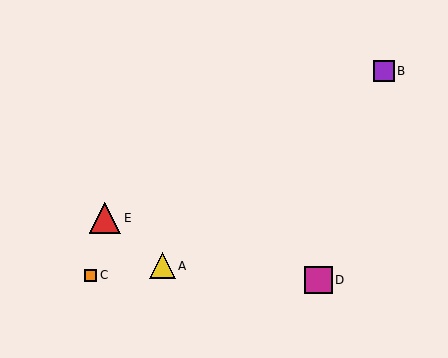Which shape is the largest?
The red triangle (labeled E) is the largest.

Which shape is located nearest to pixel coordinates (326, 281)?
The magenta square (labeled D) at (319, 280) is nearest to that location.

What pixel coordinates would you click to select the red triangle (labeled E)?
Click at (105, 218) to select the red triangle E.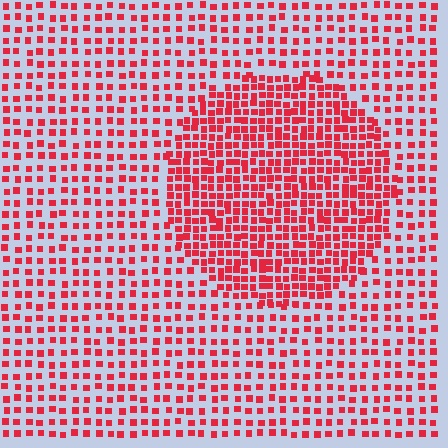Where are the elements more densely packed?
The elements are more densely packed inside the circle boundary.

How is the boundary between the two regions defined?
The boundary is defined by a change in element density (approximately 1.9x ratio). All elements are the same color, size, and shape.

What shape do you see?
I see a circle.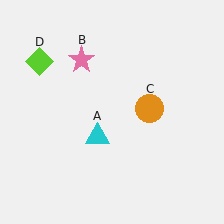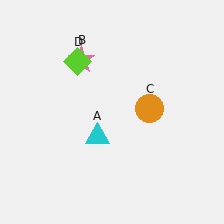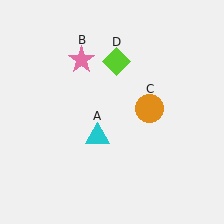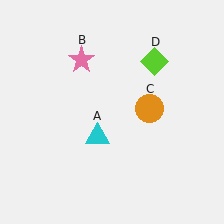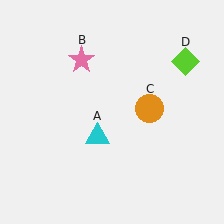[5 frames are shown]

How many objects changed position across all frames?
1 object changed position: lime diamond (object D).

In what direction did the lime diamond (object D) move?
The lime diamond (object D) moved right.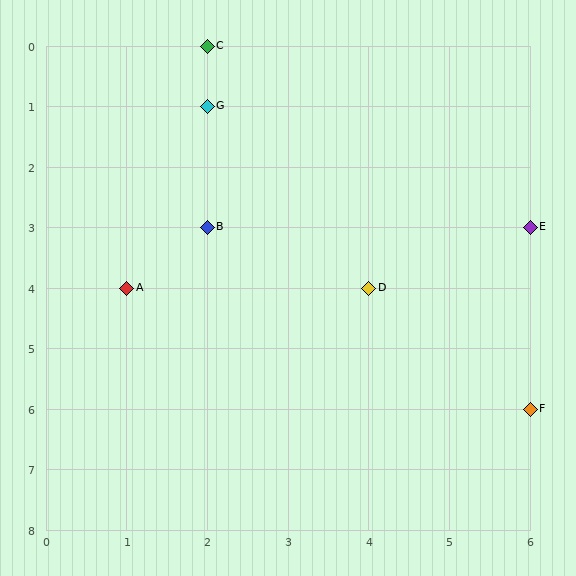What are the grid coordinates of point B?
Point B is at grid coordinates (2, 3).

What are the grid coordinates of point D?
Point D is at grid coordinates (4, 4).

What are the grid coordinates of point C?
Point C is at grid coordinates (2, 0).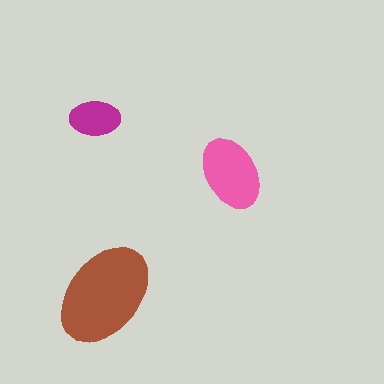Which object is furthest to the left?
The magenta ellipse is leftmost.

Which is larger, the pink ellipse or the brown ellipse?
The brown one.